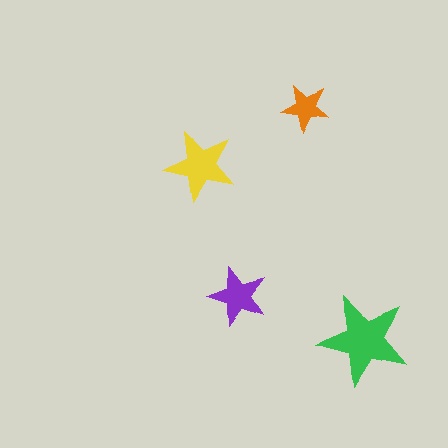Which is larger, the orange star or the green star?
The green one.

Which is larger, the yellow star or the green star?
The green one.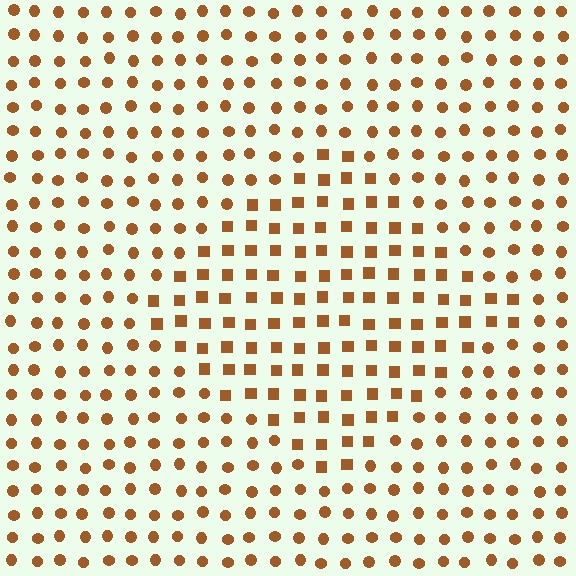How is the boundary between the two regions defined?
The boundary is defined by a change in element shape: squares inside vs. circles outside. All elements share the same color and spacing.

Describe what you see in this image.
The image is filled with small brown elements arranged in a uniform grid. A diamond-shaped region contains squares, while the surrounding area contains circles. The boundary is defined purely by the change in element shape.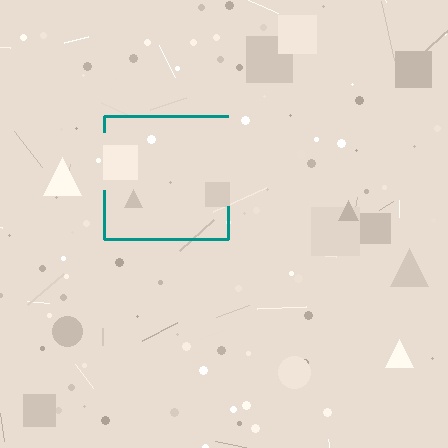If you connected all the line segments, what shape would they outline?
They would outline a square.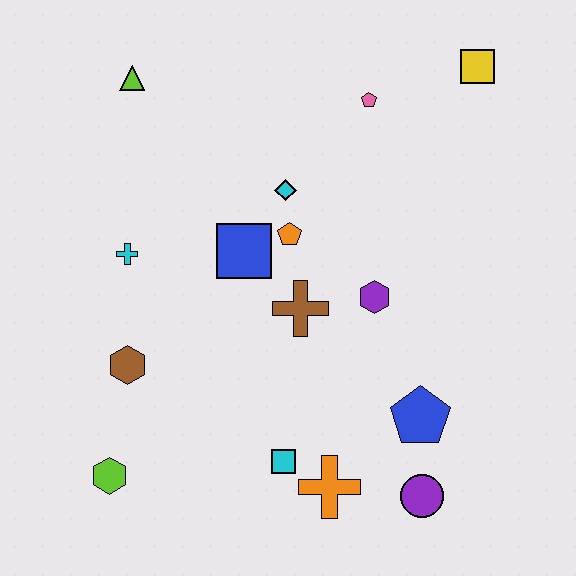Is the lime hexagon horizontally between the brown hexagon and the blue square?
No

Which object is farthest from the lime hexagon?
The yellow square is farthest from the lime hexagon.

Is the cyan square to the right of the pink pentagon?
No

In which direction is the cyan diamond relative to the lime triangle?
The cyan diamond is to the right of the lime triangle.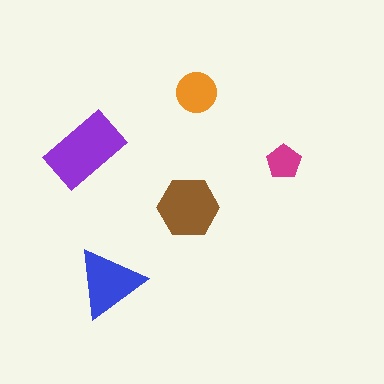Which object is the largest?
The purple rectangle.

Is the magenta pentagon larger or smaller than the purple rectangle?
Smaller.